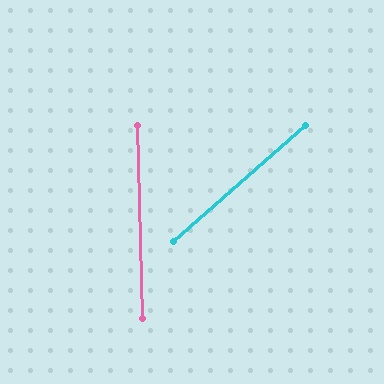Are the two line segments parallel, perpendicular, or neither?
Neither parallel nor perpendicular — they differ by about 50°.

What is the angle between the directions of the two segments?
Approximately 50 degrees.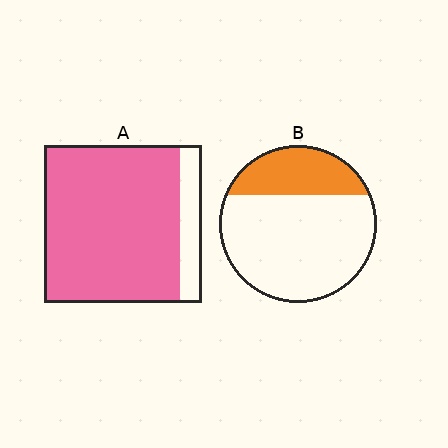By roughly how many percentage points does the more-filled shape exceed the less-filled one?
By roughly 60 percentage points (A over B).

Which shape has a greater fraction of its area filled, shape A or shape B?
Shape A.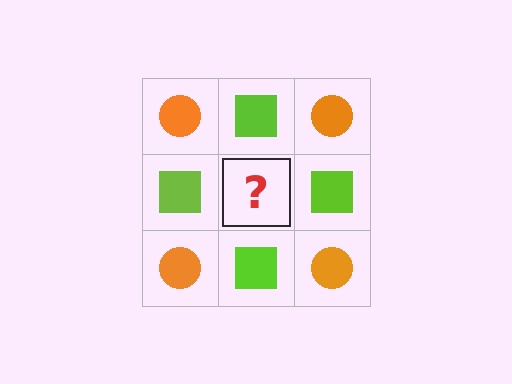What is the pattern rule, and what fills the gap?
The rule is that it alternates orange circle and lime square in a checkerboard pattern. The gap should be filled with an orange circle.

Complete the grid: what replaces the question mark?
The question mark should be replaced with an orange circle.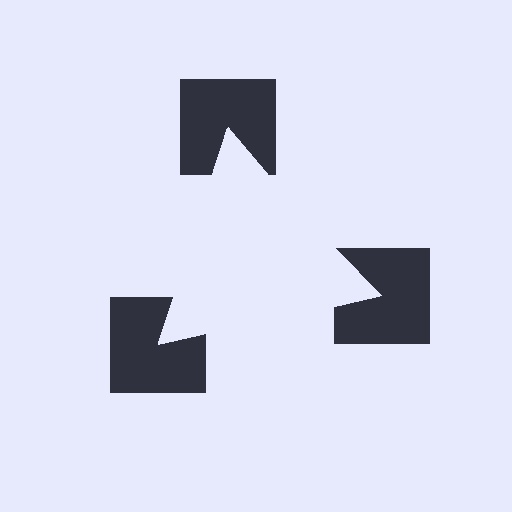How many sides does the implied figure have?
3 sides.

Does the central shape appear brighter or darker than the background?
It typically appears slightly brighter than the background, even though no actual brightness change is drawn.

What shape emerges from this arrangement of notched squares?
An illusory triangle — its edges are inferred from the aligned wedge cuts in the notched squares, not physically drawn.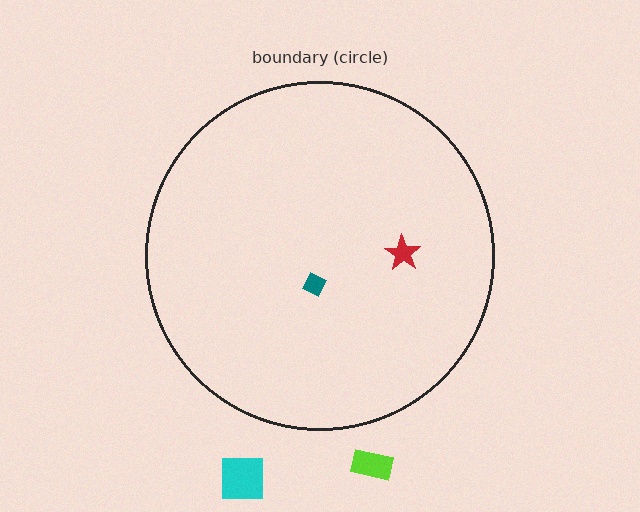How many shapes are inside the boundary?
2 inside, 2 outside.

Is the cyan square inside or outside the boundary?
Outside.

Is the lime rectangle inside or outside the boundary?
Outside.